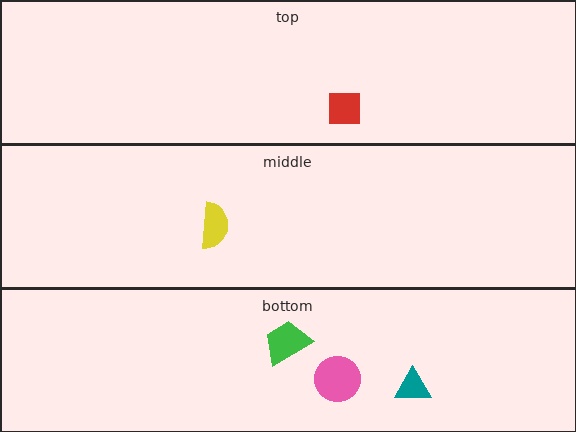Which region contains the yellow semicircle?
The middle region.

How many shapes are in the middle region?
1.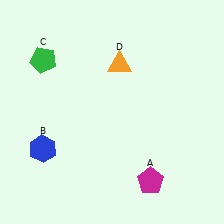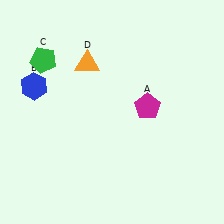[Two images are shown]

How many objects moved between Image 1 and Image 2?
3 objects moved between the two images.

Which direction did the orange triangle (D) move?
The orange triangle (D) moved left.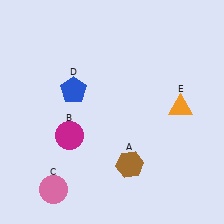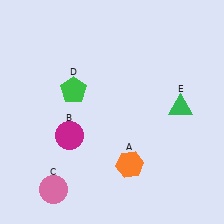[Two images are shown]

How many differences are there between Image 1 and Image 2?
There are 3 differences between the two images.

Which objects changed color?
A changed from brown to orange. D changed from blue to green. E changed from orange to green.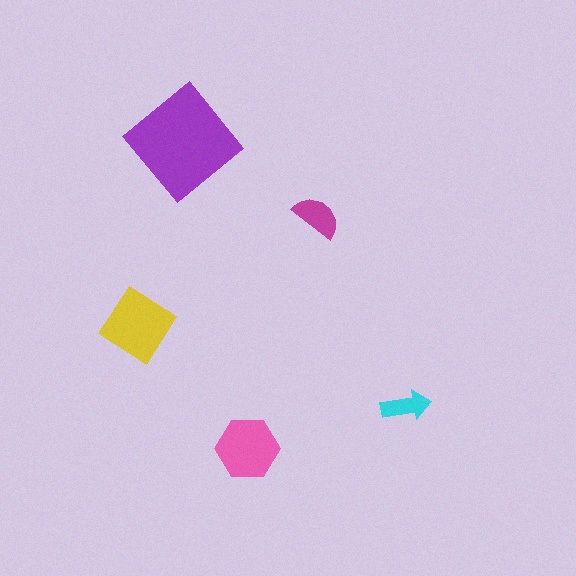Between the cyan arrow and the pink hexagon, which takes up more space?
The pink hexagon.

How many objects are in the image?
There are 5 objects in the image.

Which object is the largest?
The purple diamond.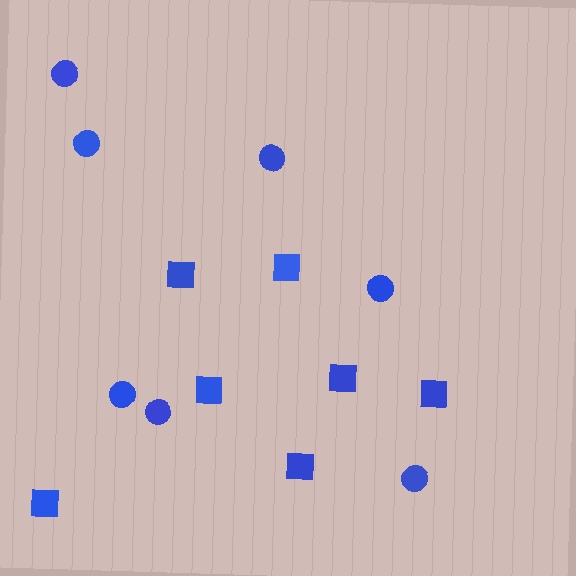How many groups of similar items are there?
There are 2 groups: one group of squares (7) and one group of circles (7).